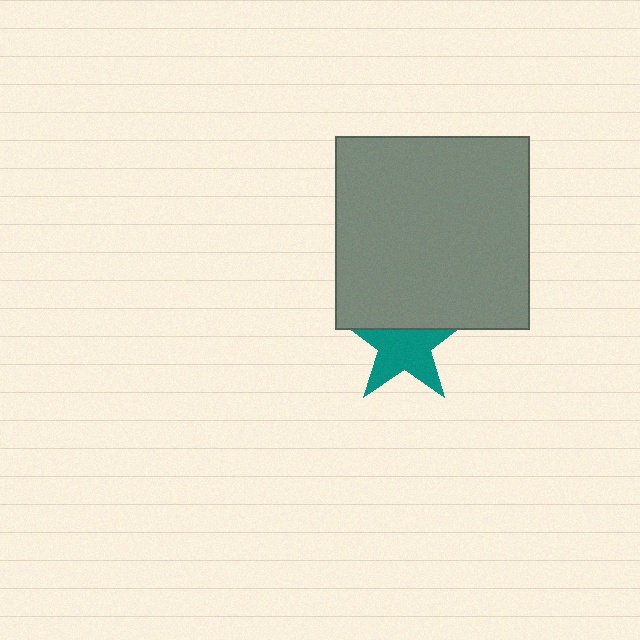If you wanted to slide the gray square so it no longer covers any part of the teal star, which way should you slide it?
Slide it up — that is the most direct way to separate the two shapes.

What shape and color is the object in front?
The object in front is a gray square.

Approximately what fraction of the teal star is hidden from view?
Roughly 35% of the teal star is hidden behind the gray square.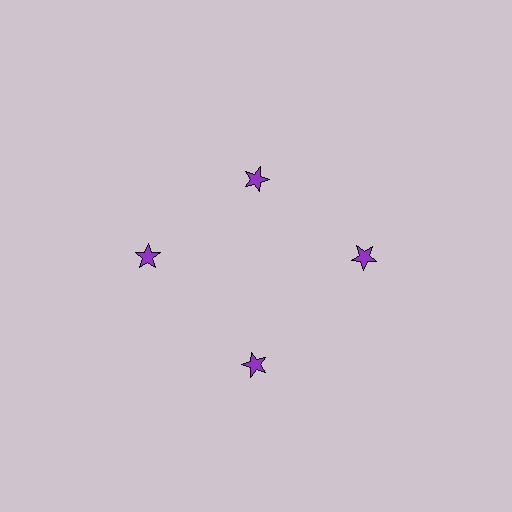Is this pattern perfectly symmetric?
No. The 4 purple stars are arranged in a ring, but one element near the 12 o'clock position is pulled inward toward the center, breaking the 4-fold rotational symmetry.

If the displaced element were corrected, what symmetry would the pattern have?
It would have 4-fold rotational symmetry — the pattern would map onto itself every 90 degrees.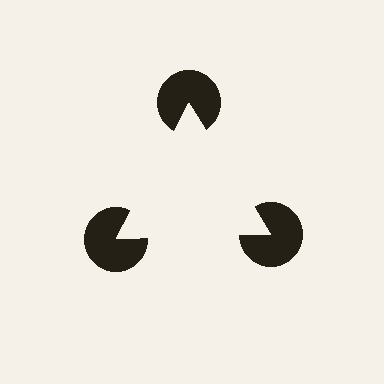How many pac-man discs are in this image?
There are 3 — one at each vertex of the illusory triangle.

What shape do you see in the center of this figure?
An illusory triangle — its edges are inferred from the aligned wedge cuts in the pac-man discs, not physically drawn.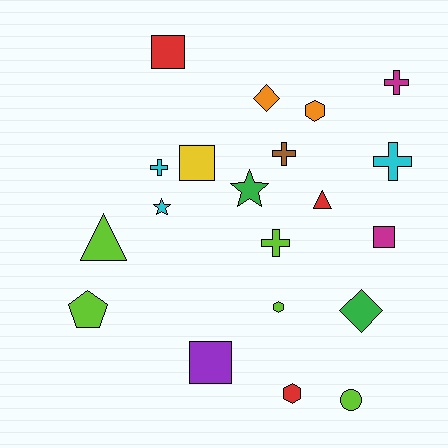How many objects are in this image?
There are 20 objects.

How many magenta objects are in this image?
There are 2 magenta objects.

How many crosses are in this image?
There are 5 crosses.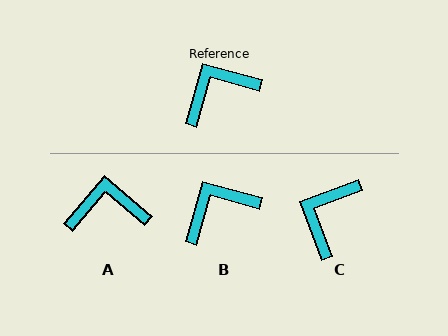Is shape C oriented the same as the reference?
No, it is off by about 36 degrees.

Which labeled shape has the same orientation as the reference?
B.